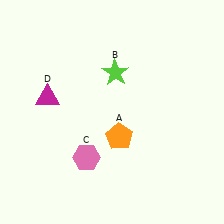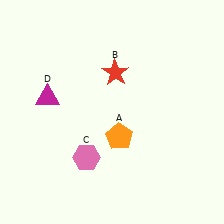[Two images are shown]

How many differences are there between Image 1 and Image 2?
There is 1 difference between the two images.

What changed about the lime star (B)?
In Image 1, B is lime. In Image 2, it changed to red.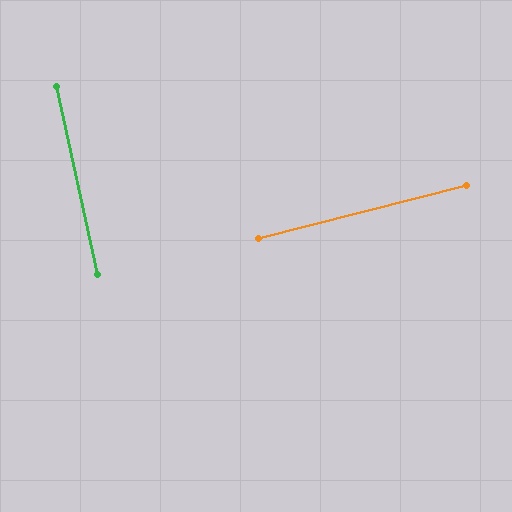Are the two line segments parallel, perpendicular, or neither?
Perpendicular — they meet at approximately 88°.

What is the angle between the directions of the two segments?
Approximately 88 degrees.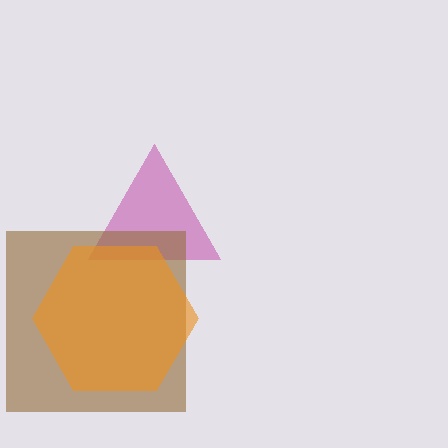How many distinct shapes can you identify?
There are 3 distinct shapes: a magenta triangle, a brown square, an orange hexagon.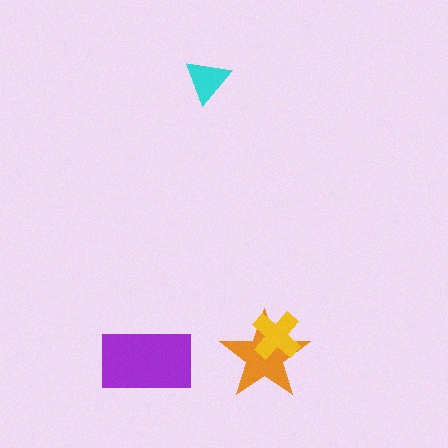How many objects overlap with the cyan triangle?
0 objects overlap with the cyan triangle.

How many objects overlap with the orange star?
1 object overlaps with the orange star.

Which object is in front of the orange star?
The yellow cross is in front of the orange star.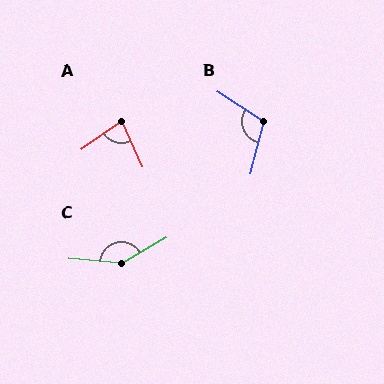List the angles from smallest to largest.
A (78°), B (109°), C (145°).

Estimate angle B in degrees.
Approximately 109 degrees.